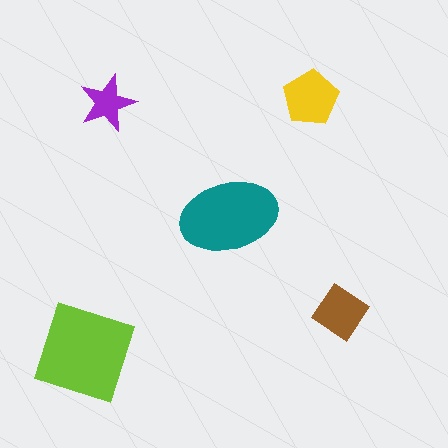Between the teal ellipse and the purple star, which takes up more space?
The teal ellipse.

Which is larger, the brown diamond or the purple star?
The brown diamond.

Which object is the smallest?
The purple star.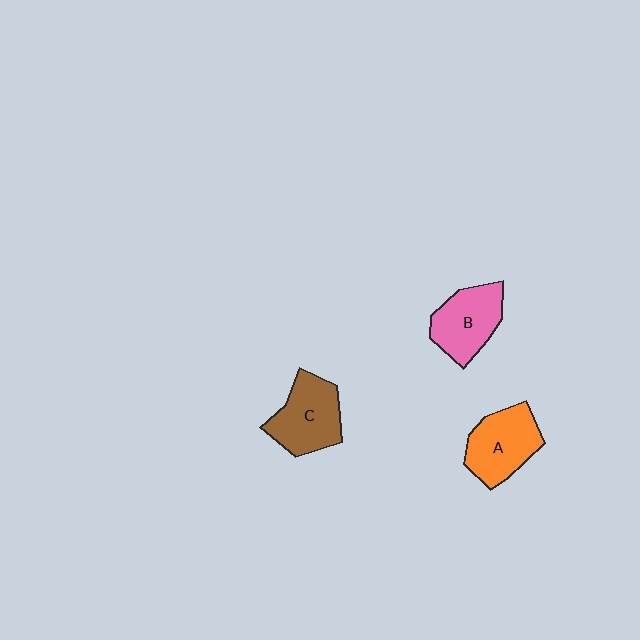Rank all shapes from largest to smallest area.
From largest to smallest: C (brown), A (orange), B (pink).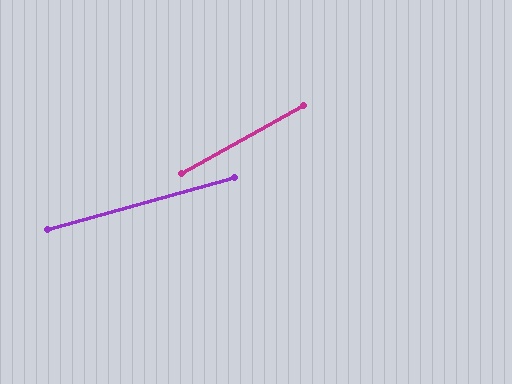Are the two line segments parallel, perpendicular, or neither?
Neither parallel nor perpendicular — they differ by about 14°.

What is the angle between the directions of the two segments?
Approximately 14 degrees.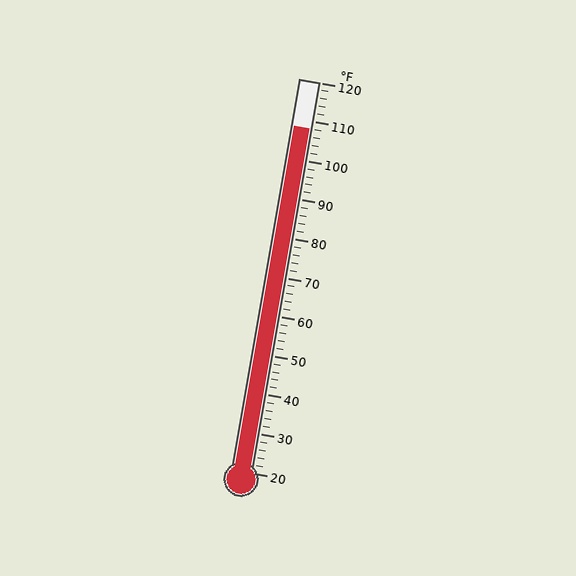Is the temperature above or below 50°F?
The temperature is above 50°F.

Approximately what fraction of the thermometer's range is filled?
The thermometer is filled to approximately 90% of its range.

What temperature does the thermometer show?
The thermometer shows approximately 108°F.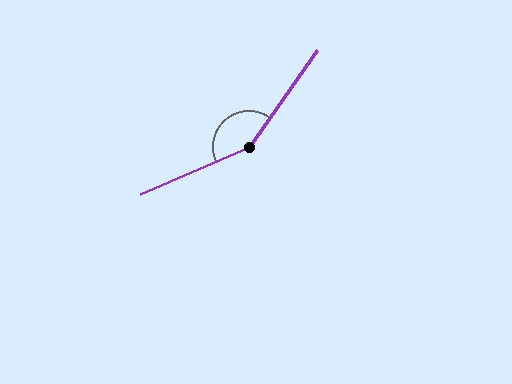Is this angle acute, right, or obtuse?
It is obtuse.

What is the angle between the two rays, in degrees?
Approximately 149 degrees.